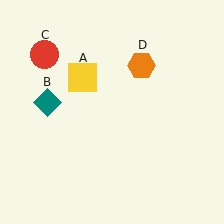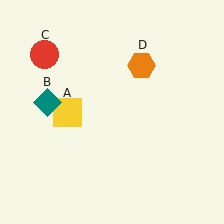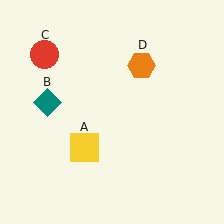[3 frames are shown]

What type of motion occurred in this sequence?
The yellow square (object A) rotated counterclockwise around the center of the scene.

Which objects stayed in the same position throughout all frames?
Teal diamond (object B) and red circle (object C) and orange hexagon (object D) remained stationary.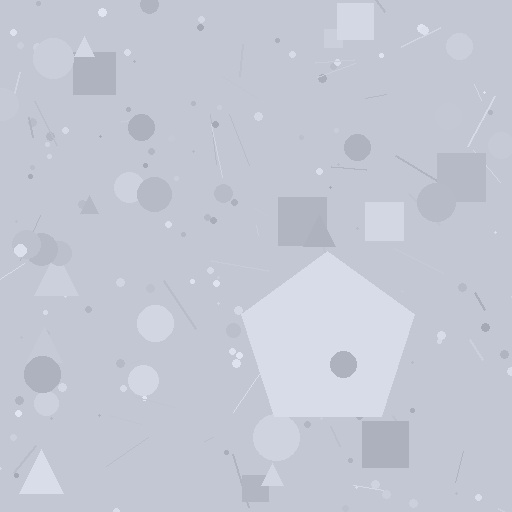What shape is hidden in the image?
A pentagon is hidden in the image.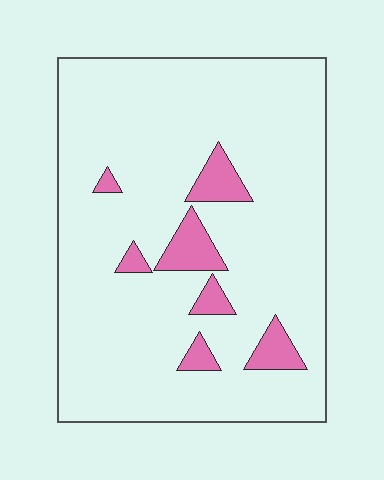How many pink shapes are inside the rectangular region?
7.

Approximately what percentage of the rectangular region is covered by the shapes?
Approximately 10%.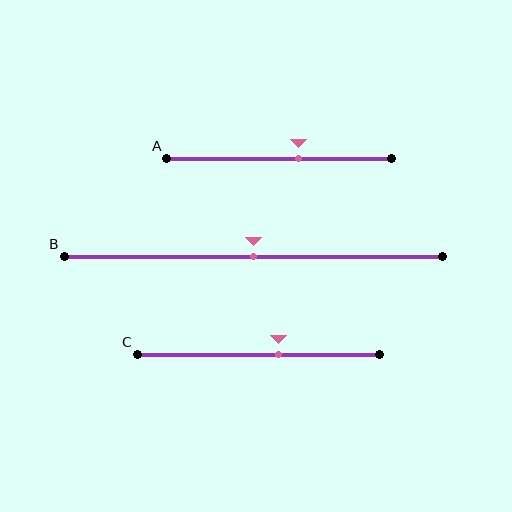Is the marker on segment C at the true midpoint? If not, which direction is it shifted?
No, the marker on segment C is shifted to the right by about 8% of the segment length.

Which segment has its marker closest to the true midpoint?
Segment B has its marker closest to the true midpoint.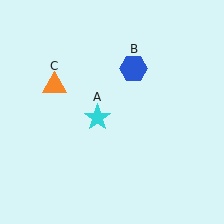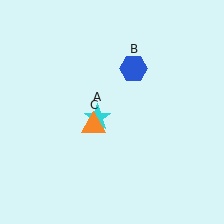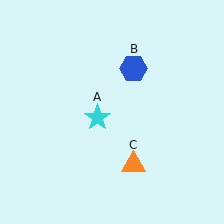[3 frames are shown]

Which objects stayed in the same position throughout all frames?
Cyan star (object A) and blue hexagon (object B) remained stationary.